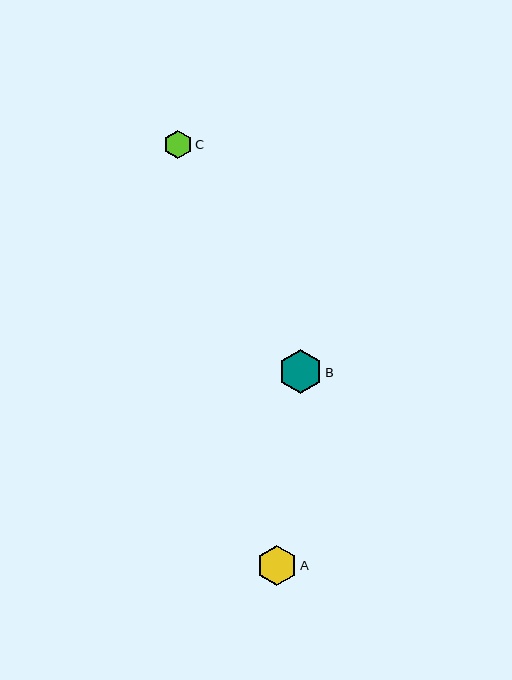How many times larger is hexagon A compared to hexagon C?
Hexagon A is approximately 1.4 times the size of hexagon C.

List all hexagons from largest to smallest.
From largest to smallest: B, A, C.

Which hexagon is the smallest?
Hexagon C is the smallest with a size of approximately 28 pixels.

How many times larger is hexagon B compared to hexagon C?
Hexagon B is approximately 1.5 times the size of hexagon C.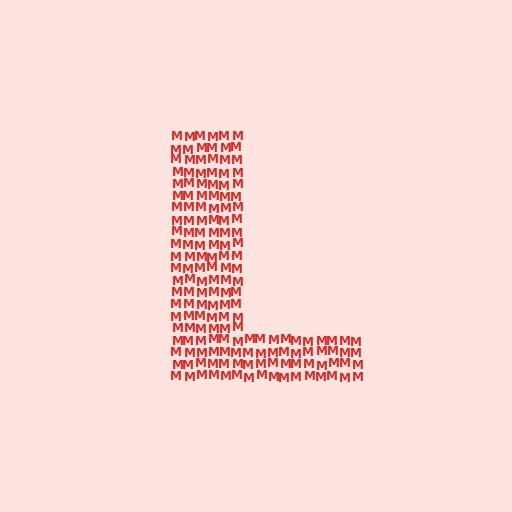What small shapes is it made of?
It is made of small letter M's.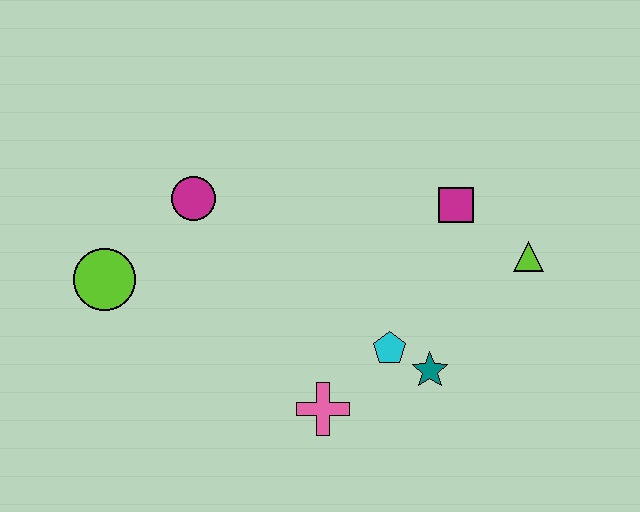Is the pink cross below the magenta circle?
Yes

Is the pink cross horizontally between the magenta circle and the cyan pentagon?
Yes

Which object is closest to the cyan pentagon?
The teal star is closest to the cyan pentagon.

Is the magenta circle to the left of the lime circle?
No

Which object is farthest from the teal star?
The lime circle is farthest from the teal star.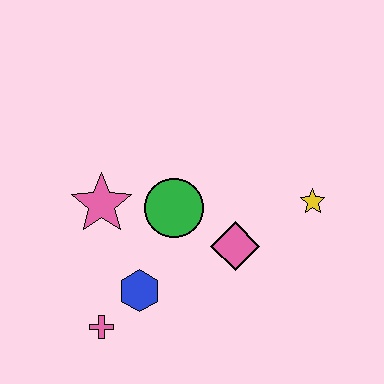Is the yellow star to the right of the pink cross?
Yes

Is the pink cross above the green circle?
No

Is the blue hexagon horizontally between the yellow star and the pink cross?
Yes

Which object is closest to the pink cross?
The blue hexagon is closest to the pink cross.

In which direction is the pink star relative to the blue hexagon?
The pink star is above the blue hexagon.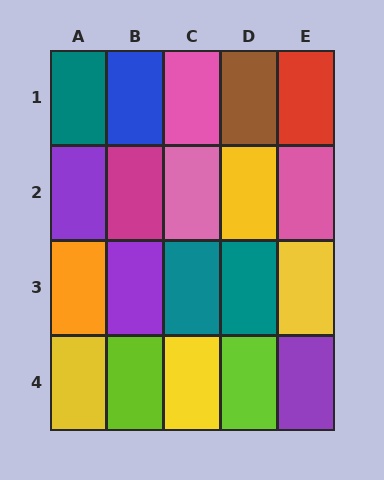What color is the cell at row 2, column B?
Magenta.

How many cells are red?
1 cell is red.